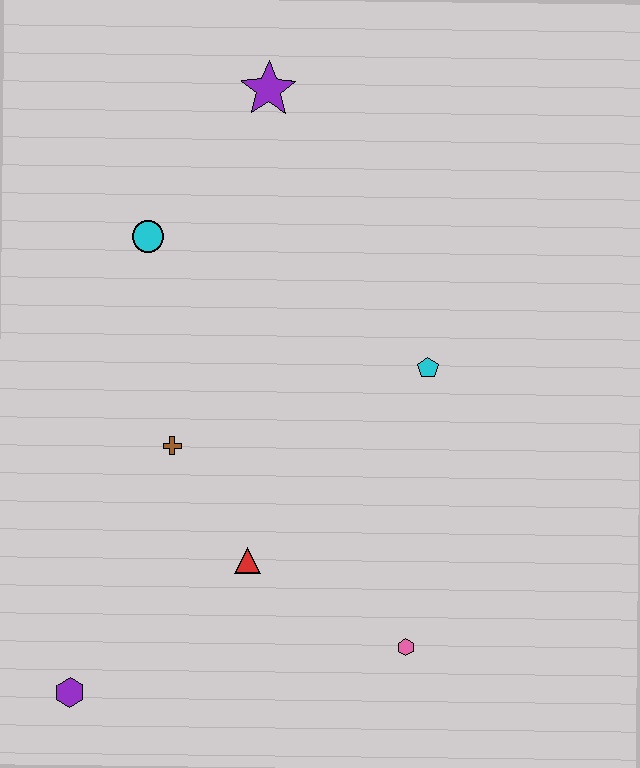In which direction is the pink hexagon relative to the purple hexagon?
The pink hexagon is to the right of the purple hexagon.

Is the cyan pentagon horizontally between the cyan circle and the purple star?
No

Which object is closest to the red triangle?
The brown cross is closest to the red triangle.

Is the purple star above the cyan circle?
Yes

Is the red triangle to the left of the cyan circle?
No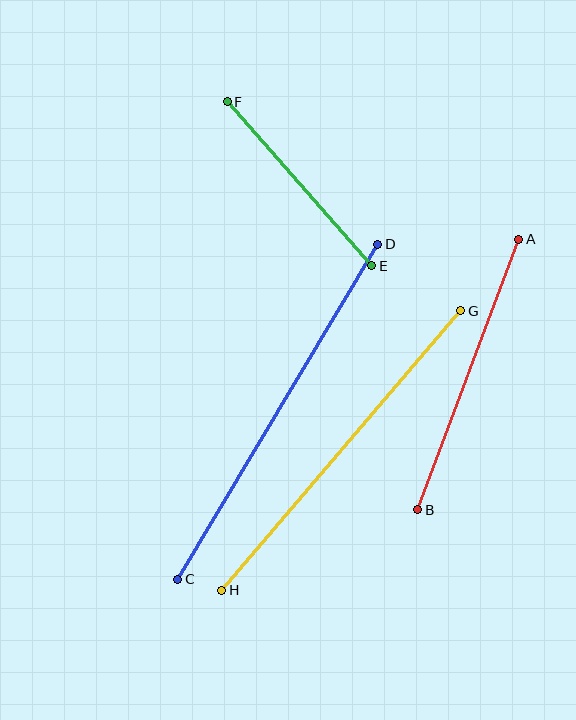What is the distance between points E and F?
The distance is approximately 219 pixels.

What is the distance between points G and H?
The distance is approximately 368 pixels.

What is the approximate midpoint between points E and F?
The midpoint is at approximately (300, 184) pixels.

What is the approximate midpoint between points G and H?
The midpoint is at approximately (341, 451) pixels.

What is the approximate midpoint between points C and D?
The midpoint is at approximately (278, 412) pixels.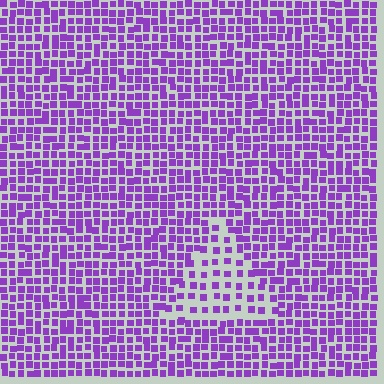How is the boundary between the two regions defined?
The boundary is defined by a change in element density (approximately 1.9x ratio). All elements are the same color, size, and shape.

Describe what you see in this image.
The image contains small purple elements arranged at two different densities. A triangle-shaped region is visible where the elements are less densely packed than the surrounding area.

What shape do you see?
I see a triangle.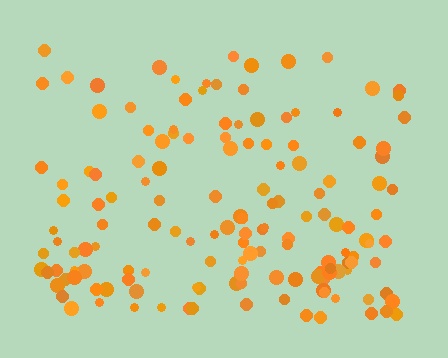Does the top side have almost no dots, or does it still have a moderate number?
Still a moderate number, just noticeably fewer than the bottom.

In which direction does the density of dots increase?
From top to bottom, with the bottom side densest.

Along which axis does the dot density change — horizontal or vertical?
Vertical.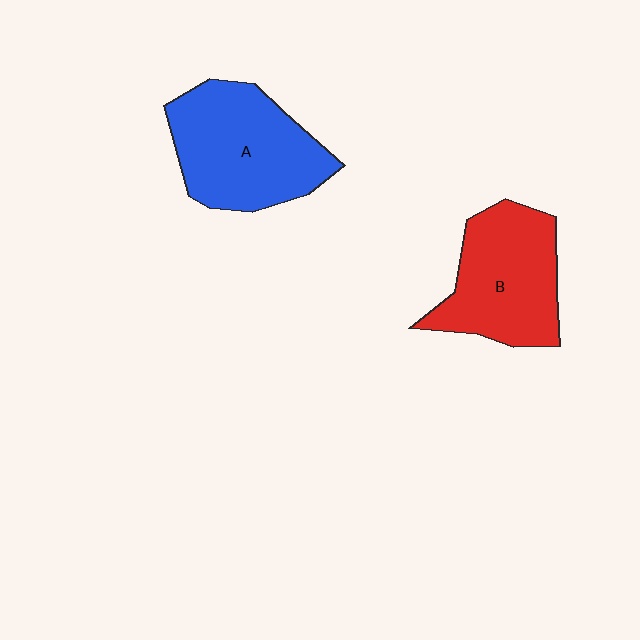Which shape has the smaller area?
Shape B (red).